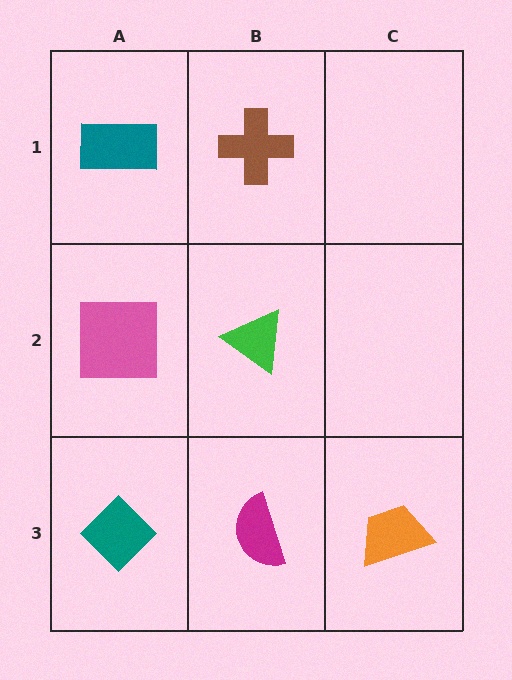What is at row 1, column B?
A brown cross.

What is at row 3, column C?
An orange trapezoid.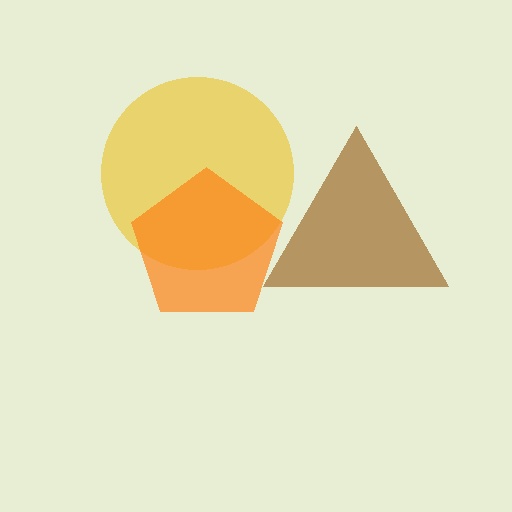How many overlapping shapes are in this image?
There are 3 overlapping shapes in the image.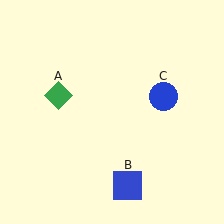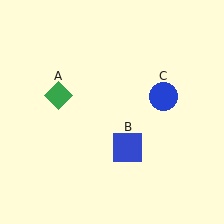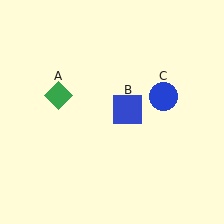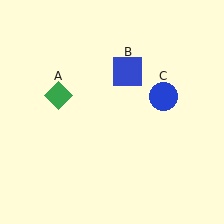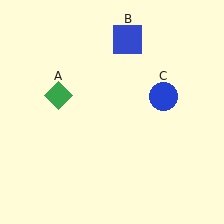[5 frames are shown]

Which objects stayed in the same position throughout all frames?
Green diamond (object A) and blue circle (object C) remained stationary.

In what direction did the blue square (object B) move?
The blue square (object B) moved up.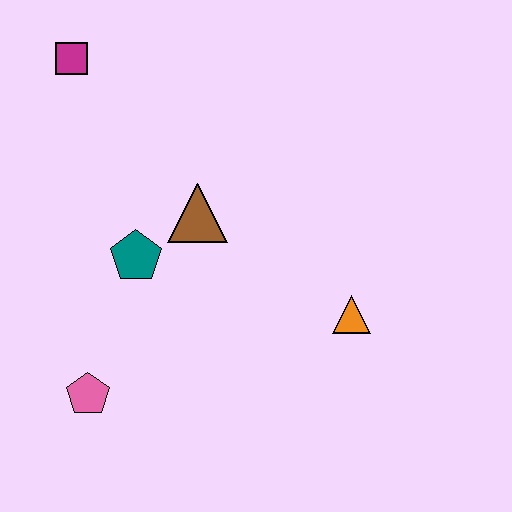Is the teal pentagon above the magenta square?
No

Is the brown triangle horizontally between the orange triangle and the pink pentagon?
Yes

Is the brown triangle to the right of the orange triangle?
No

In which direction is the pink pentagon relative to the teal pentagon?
The pink pentagon is below the teal pentagon.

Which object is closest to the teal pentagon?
The brown triangle is closest to the teal pentagon.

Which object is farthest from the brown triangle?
The pink pentagon is farthest from the brown triangle.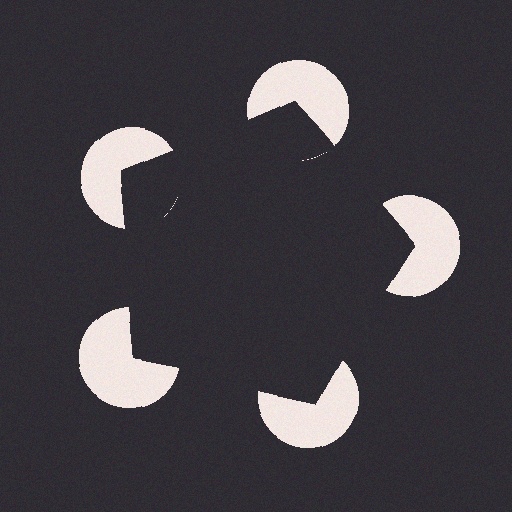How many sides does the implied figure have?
5 sides.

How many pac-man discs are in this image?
There are 5 — one at each vertex of the illusory pentagon.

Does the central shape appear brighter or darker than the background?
It typically appears slightly darker than the background, even though no actual brightness change is drawn.